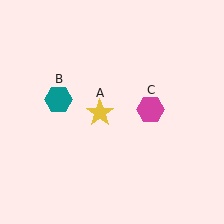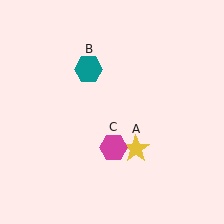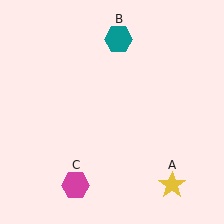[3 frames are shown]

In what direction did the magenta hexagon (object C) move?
The magenta hexagon (object C) moved down and to the left.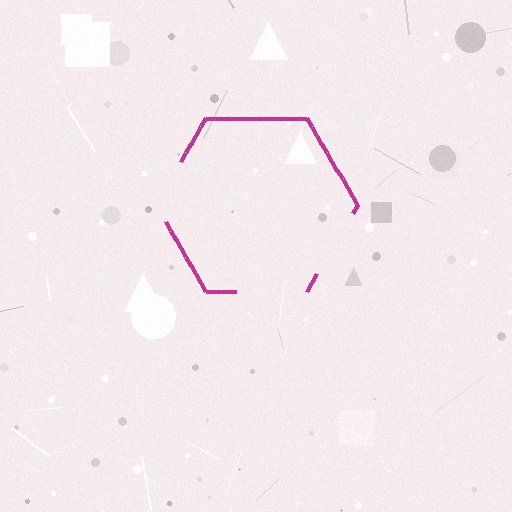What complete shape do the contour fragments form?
The contour fragments form a hexagon.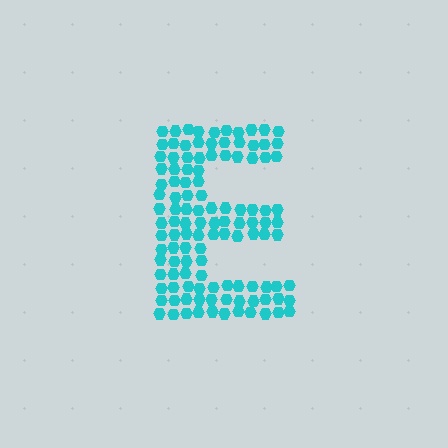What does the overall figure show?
The overall figure shows the letter E.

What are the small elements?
The small elements are hexagons.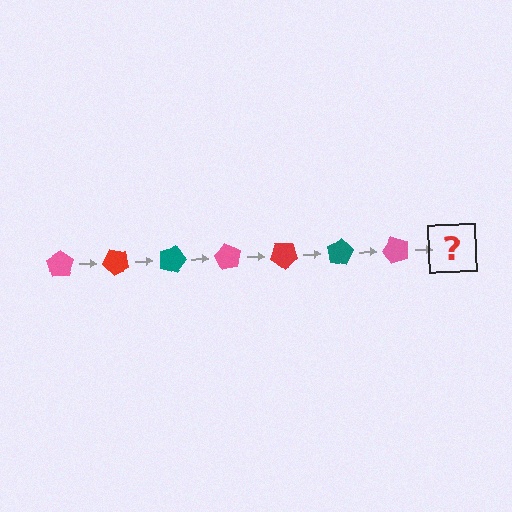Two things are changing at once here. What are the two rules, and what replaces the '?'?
The two rules are that it rotates 45 degrees each step and the color cycles through pink, red, and teal. The '?' should be a red pentagon, rotated 315 degrees from the start.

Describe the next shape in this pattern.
It should be a red pentagon, rotated 315 degrees from the start.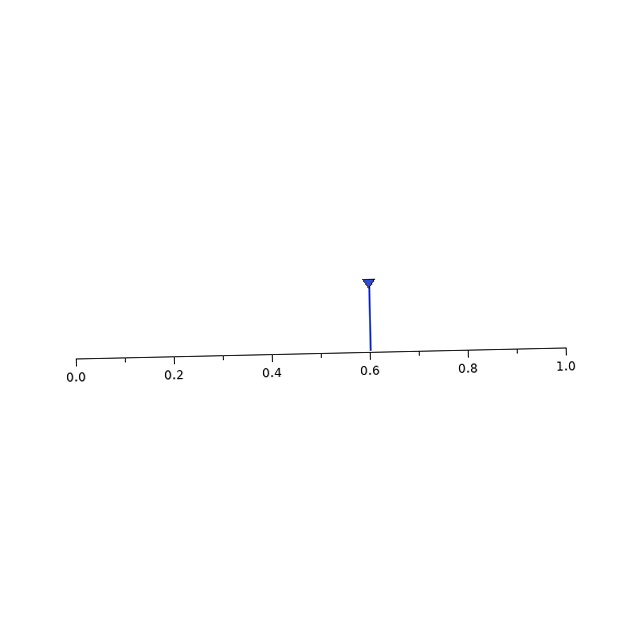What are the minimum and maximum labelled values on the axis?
The axis runs from 0.0 to 1.0.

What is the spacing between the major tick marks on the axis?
The major ticks are spaced 0.2 apart.